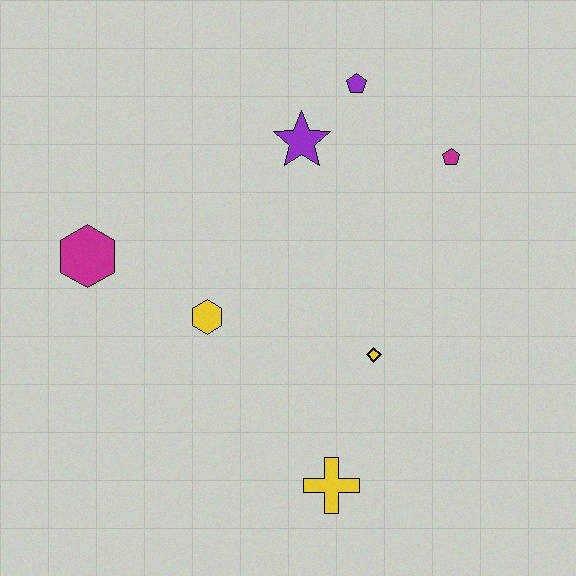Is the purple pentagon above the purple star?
Yes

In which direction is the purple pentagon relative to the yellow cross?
The purple pentagon is above the yellow cross.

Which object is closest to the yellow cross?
The yellow diamond is closest to the yellow cross.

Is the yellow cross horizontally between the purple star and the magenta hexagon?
No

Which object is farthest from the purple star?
The yellow cross is farthest from the purple star.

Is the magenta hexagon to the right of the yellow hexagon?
No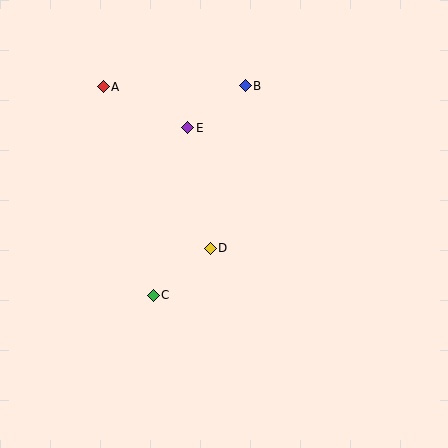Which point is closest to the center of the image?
Point D at (210, 248) is closest to the center.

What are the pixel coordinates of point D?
Point D is at (210, 248).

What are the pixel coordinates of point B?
Point B is at (245, 86).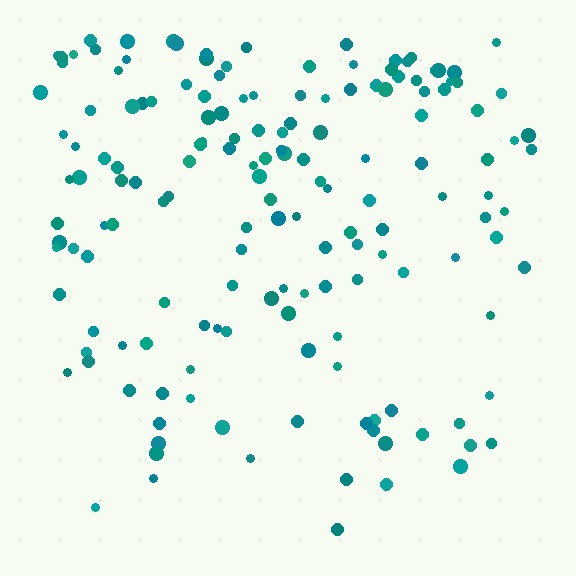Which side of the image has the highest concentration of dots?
The top.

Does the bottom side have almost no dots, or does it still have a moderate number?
Still a moderate number, just noticeably fewer than the top.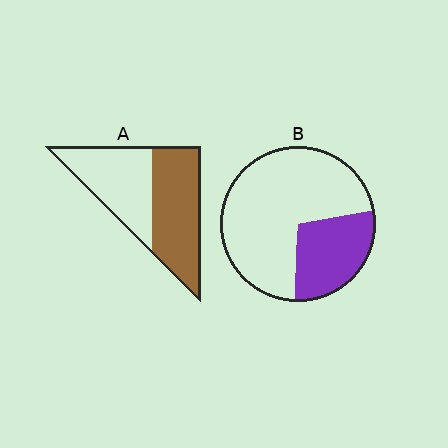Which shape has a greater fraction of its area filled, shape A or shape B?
Shape A.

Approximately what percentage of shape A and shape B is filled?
A is approximately 55% and B is approximately 30%.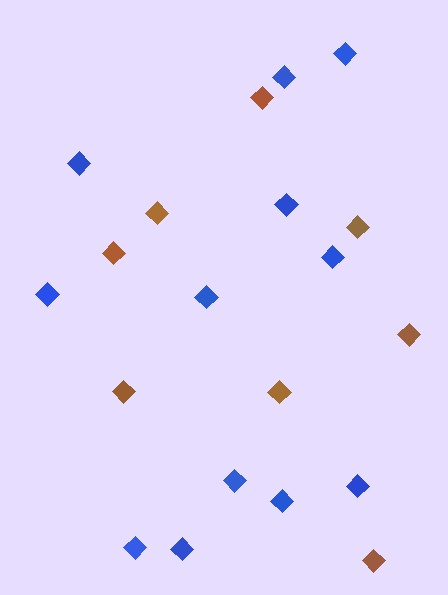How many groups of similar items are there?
There are 2 groups: one group of blue diamonds (12) and one group of brown diamonds (8).